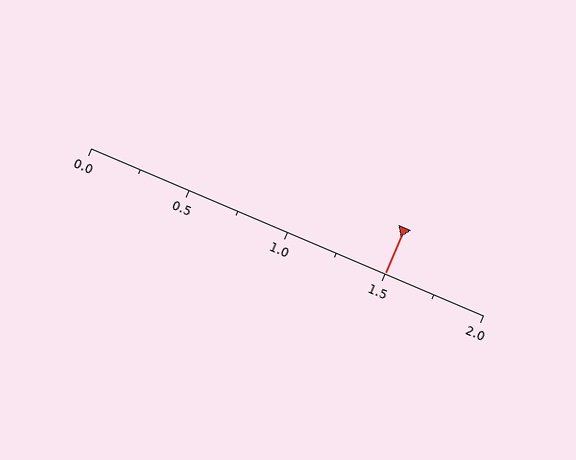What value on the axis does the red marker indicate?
The marker indicates approximately 1.5.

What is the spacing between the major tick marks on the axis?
The major ticks are spaced 0.5 apart.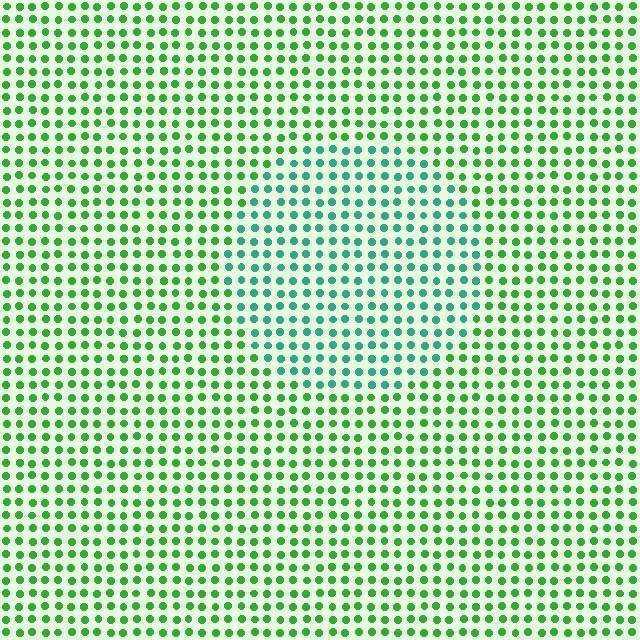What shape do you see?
I see a circle.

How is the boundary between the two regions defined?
The boundary is defined purely by a slight shift in hue (about 41 degrees). Spacing, size, and orientation are identical on both sides.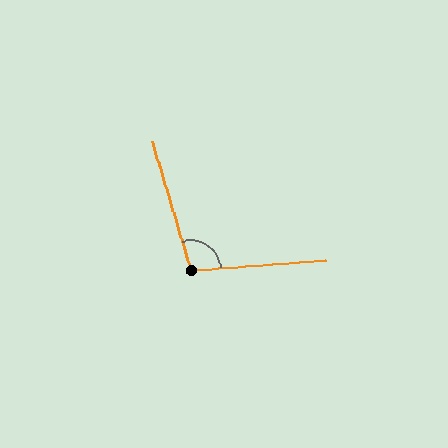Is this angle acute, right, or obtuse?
It is obtuse.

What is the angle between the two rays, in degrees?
Approximately 102 degrees.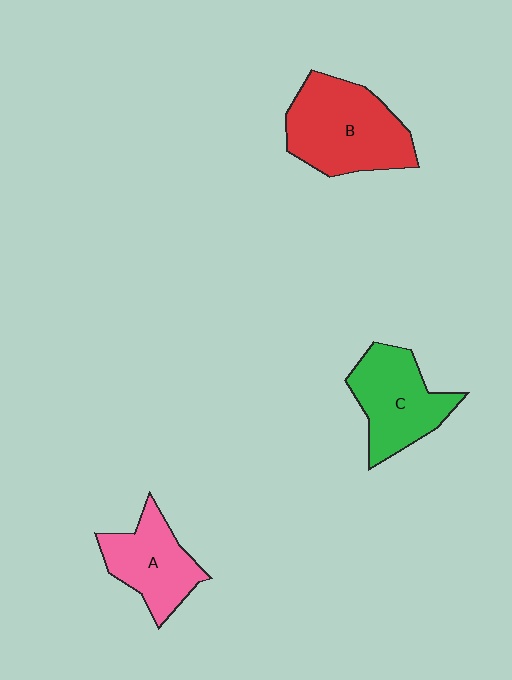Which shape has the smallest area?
Shape A (pink).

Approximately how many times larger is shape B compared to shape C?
Approximately 1.3 times.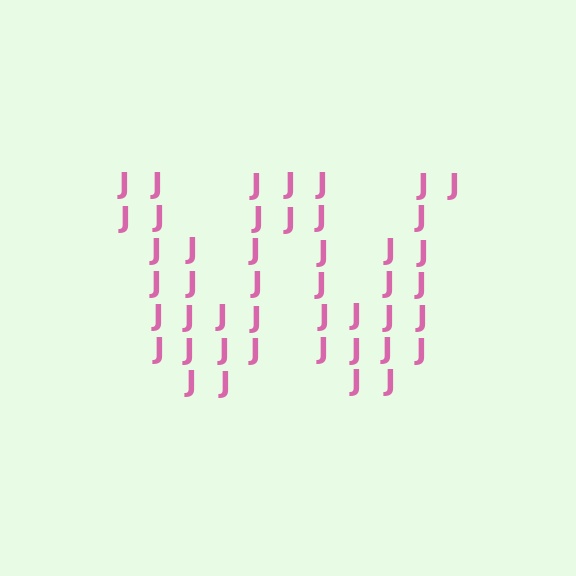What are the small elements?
The small elements are letter J's.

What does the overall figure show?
The overall figure shows the letter W.